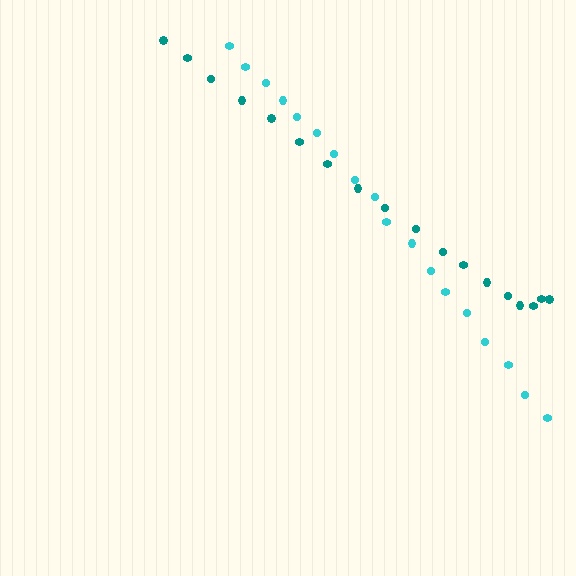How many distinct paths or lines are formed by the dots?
There are 2 distinct paths.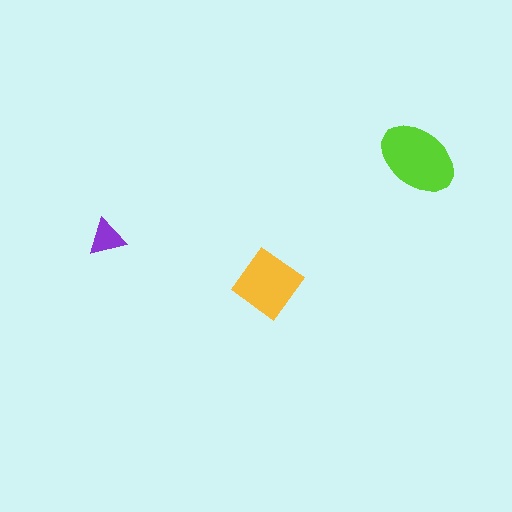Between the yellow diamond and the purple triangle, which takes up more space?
The yellow diamond.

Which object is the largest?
The lime ellipse.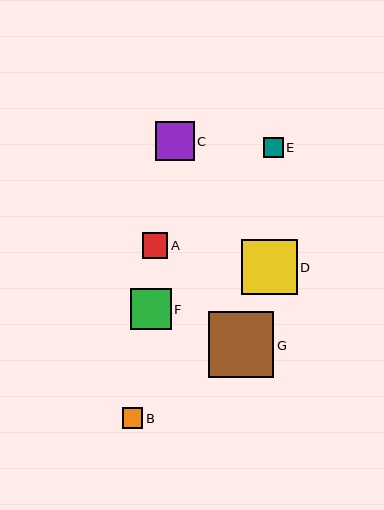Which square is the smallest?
Square E is the smallest with a size of approximately 20 pixels.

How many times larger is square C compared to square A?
Square C is approximately 1.5 times the size of square A.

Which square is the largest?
Square G is the largest with a size of approximately 65 pixels.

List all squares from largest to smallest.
From largest to smallest: G, D, F, C, A, B, E.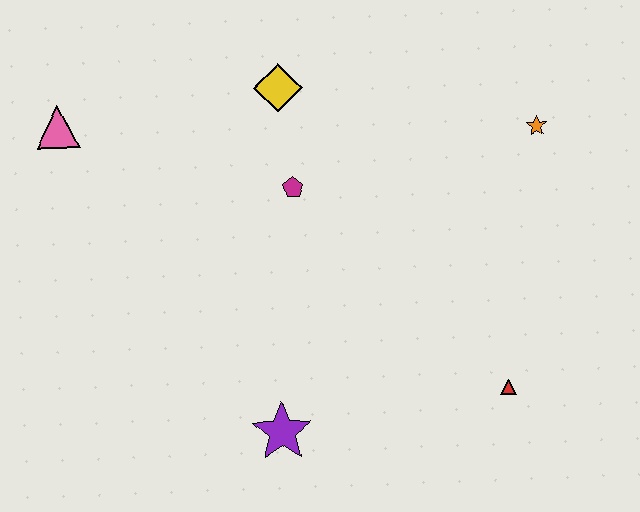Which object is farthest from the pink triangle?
The red triangle is farthest from the pink triangle.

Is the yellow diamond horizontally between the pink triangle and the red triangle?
Yes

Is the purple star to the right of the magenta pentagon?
No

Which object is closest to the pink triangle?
The yellow diamond is closest to the pink triangle.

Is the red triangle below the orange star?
Yes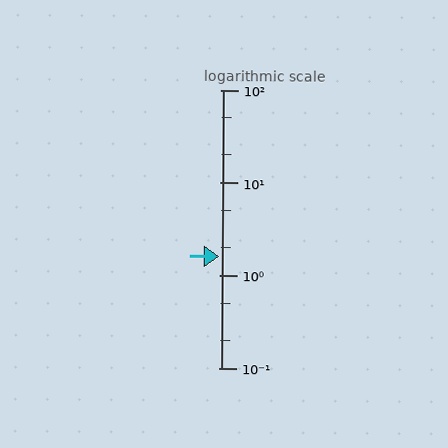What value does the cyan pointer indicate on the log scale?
The pointer indicates approximately 1.6.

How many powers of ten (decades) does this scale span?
The scale spans 3 decades, from 0.1 to 100.